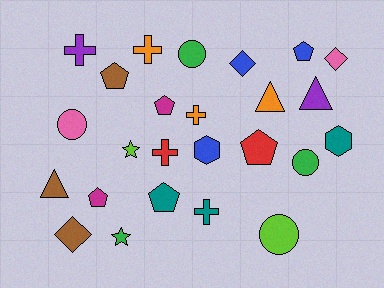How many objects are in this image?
There are 25 objects.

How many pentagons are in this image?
There are 6 pentagons.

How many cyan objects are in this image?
There are no cyan objects.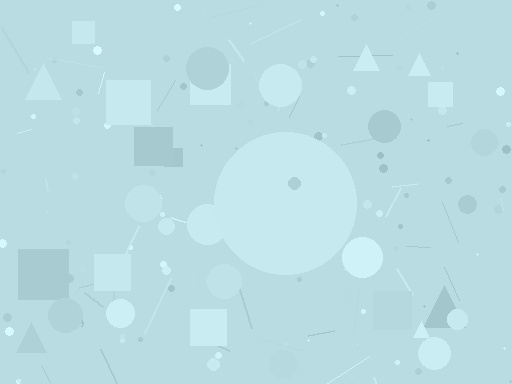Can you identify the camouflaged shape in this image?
The camouflaged shape is a circle.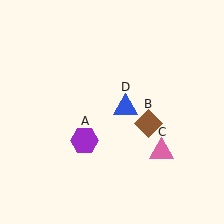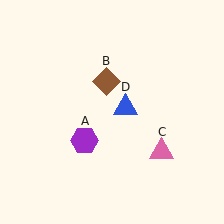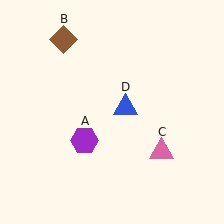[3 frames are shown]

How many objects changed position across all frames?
1 object changed position: brown diamond (object B).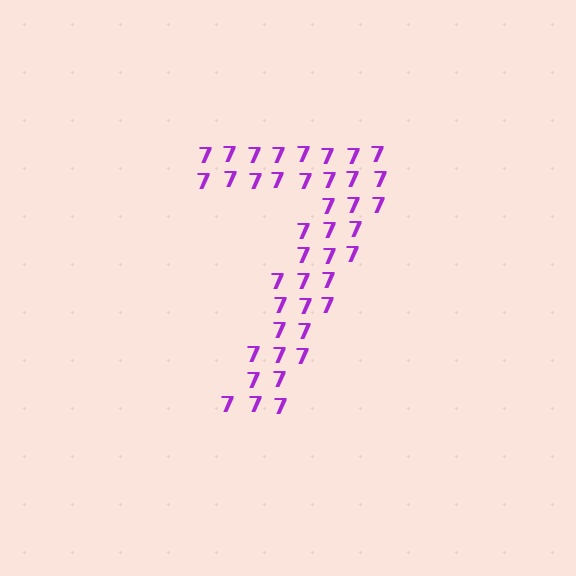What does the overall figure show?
The overall figure shows the digit 7.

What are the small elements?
The small elements are digit 7's.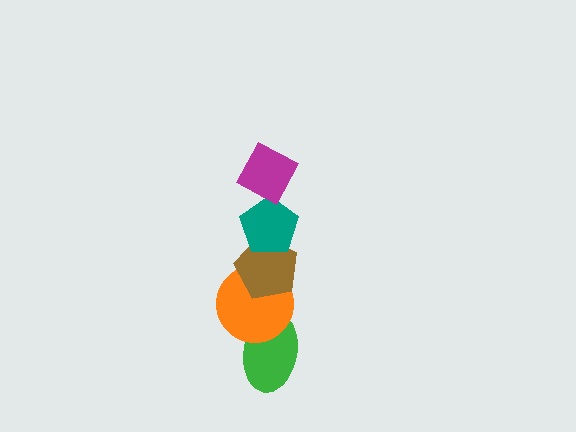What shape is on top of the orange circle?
The brown pentagon is on top of the orange circle.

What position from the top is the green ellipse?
The green ellipse is 5th from the top.